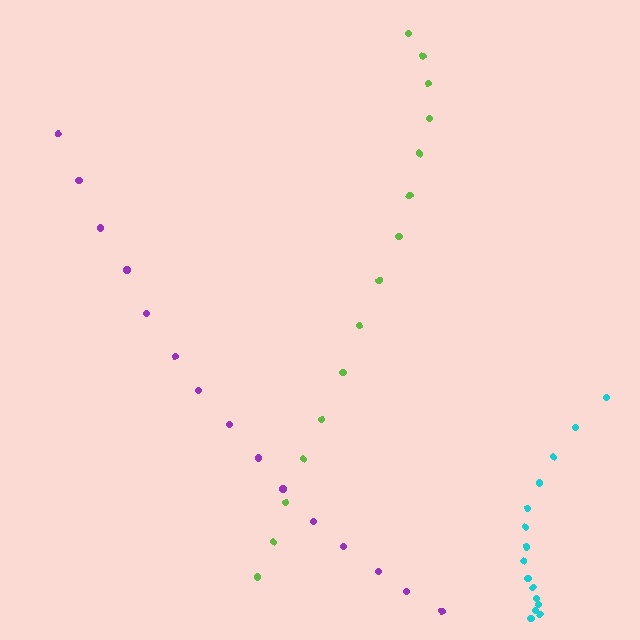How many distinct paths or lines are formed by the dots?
There are 3 distinct paths.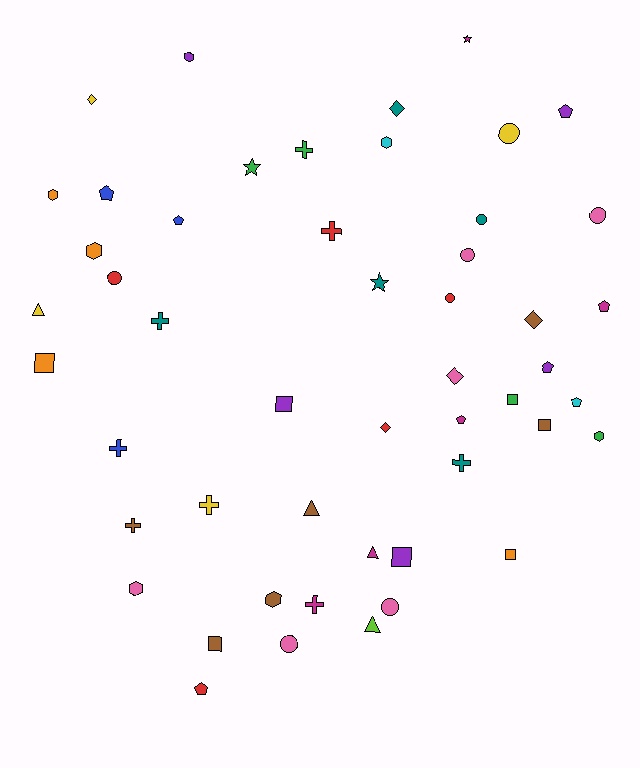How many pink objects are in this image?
There are 6 pink objects.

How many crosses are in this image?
There are 8 crosses.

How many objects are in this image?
There are 50 objects.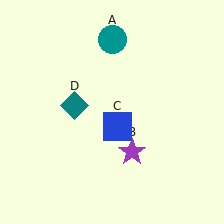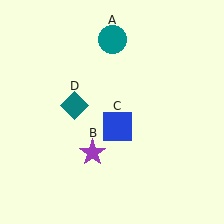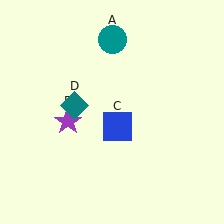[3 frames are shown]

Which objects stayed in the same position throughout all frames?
Teal circle (object A) and blue square (object C) and teal diamond (object D) remained stationary.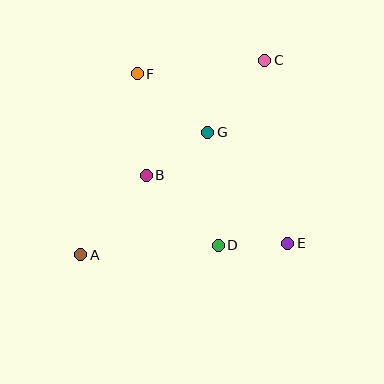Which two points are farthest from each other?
Points A and C are farthest from each other.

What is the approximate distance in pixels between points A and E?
The distance between A and E is approximately 207 pixels.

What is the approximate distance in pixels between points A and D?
The distance between A and D is approximately 138 pixels.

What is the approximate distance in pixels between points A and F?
The distance between A and F is approximately 189 pixels.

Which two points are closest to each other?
Points D and E are closest to each other.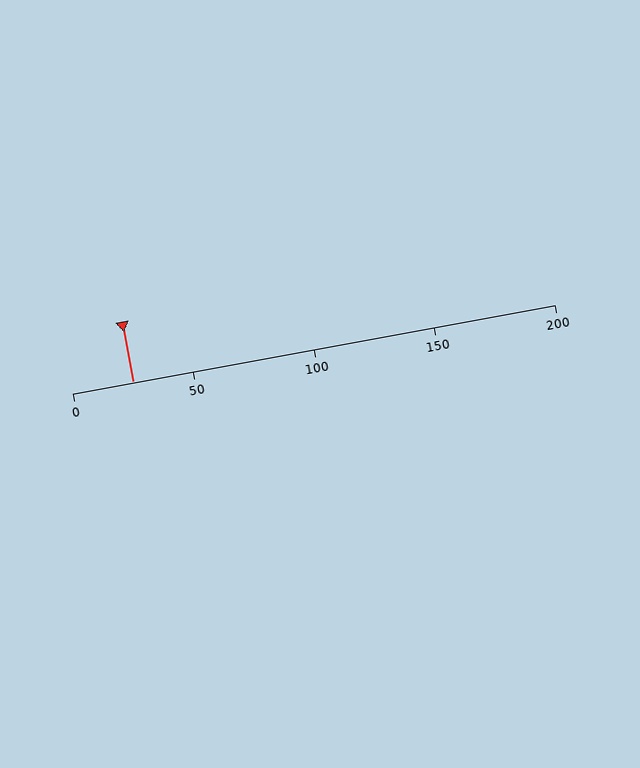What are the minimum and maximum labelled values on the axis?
The axis runs from 0 to 200.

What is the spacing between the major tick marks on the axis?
The major ticks are spaced 50 apart.